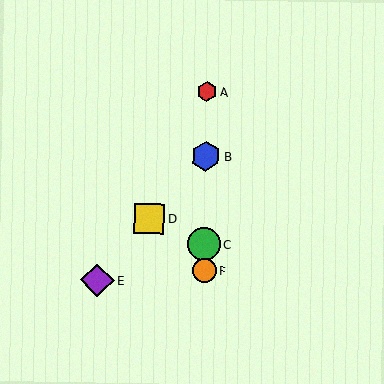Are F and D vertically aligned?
No, F is at x≈204 and D is at x≈149.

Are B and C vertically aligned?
Yes, both are at x≈206.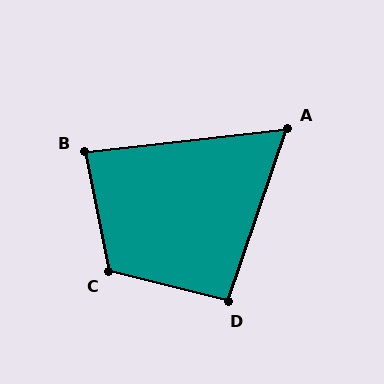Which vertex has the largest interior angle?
C, at approximately 115 degrees.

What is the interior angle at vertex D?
Approximately 95 degrees (obtuse).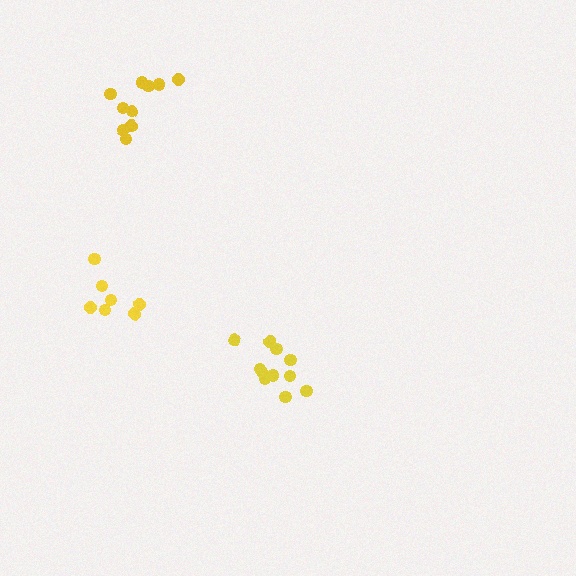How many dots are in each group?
Group 1: 10 dots, Group 2: 7 dots, Group 3: 11 dots (28 total).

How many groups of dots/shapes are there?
There are 3 groups.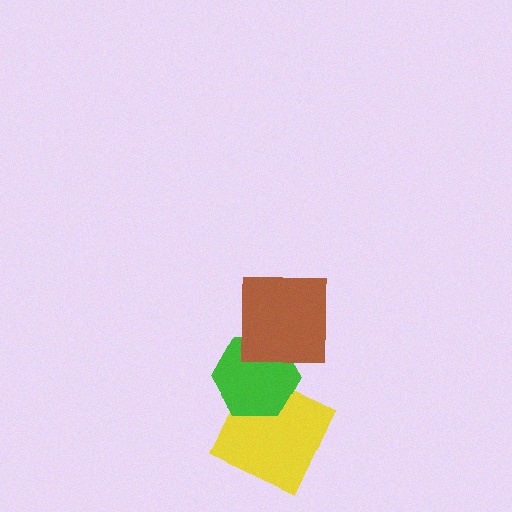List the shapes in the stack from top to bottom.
From top to bottom: the brown square, the green hexagon, the yellow square.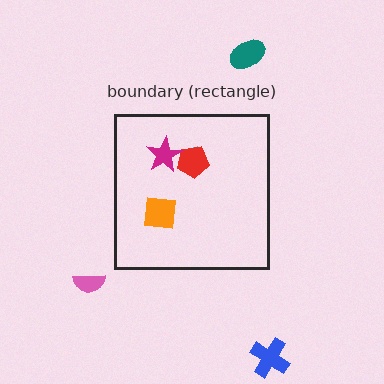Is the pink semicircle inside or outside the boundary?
Outside.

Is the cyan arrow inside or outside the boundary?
Inside.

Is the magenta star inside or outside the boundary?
Inside.